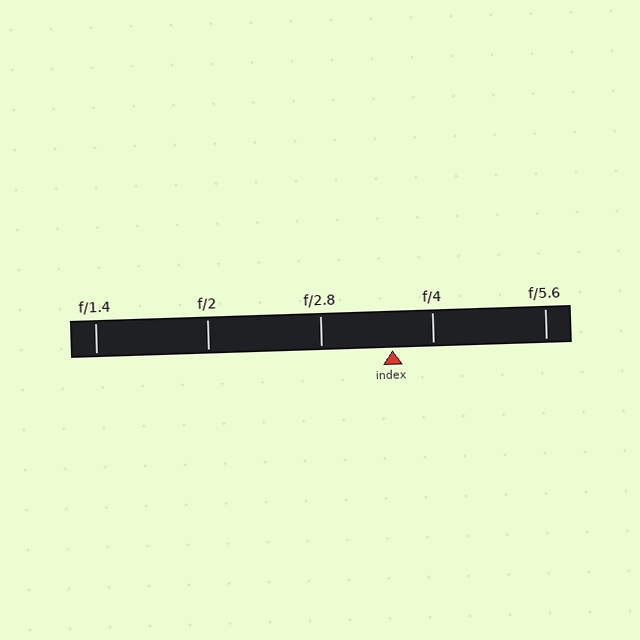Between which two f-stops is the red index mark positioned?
The index mark is between f/2.8 and f/4.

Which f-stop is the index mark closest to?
The index mark is closest to f/4.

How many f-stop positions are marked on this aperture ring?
There are 5 f-stop positions marked.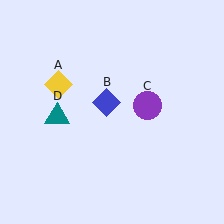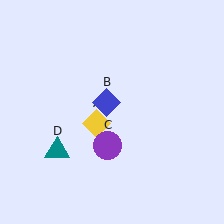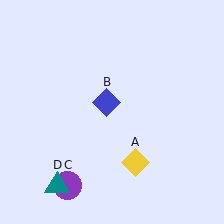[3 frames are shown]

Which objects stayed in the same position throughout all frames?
Blue diamond (object B) remained stationary.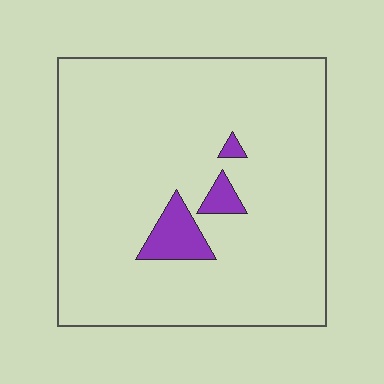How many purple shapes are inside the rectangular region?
3.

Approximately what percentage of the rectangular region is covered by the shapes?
Approximately 5%.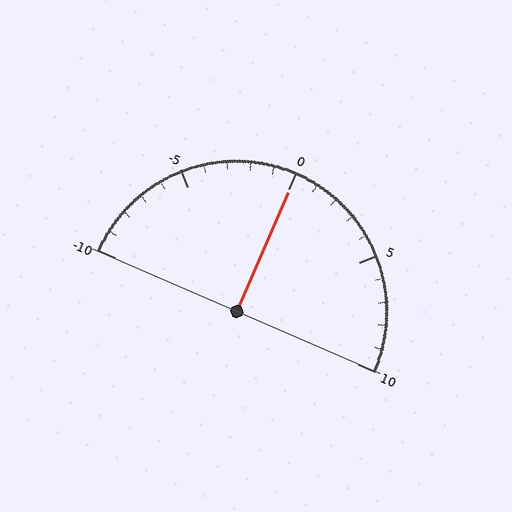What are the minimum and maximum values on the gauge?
The gauge ranges from -10 to 10.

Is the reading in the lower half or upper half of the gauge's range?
The reading is in the upper half of the range (-10 to 10).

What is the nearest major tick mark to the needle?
The nearest major tick mark is 0.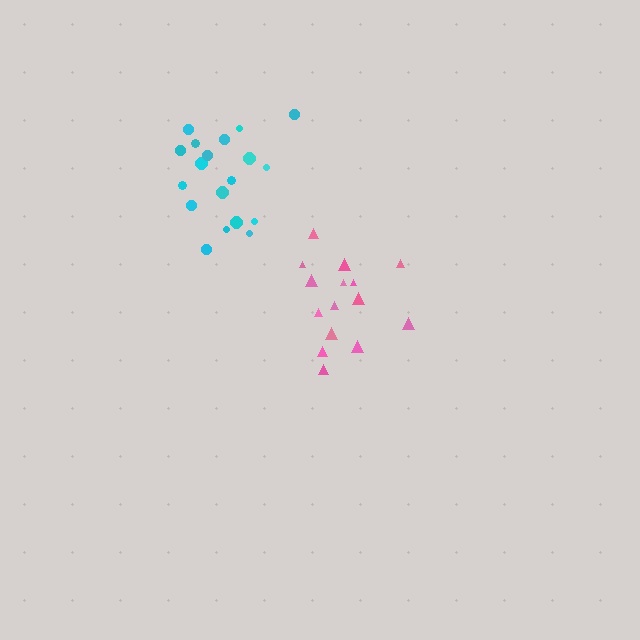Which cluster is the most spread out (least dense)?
Cyan.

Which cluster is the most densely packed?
Pink.